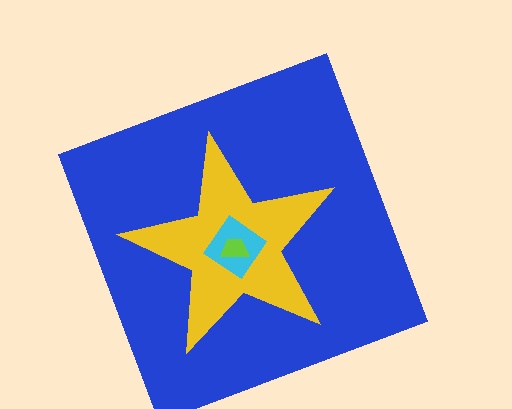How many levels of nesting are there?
4.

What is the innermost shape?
The lime trapezoid.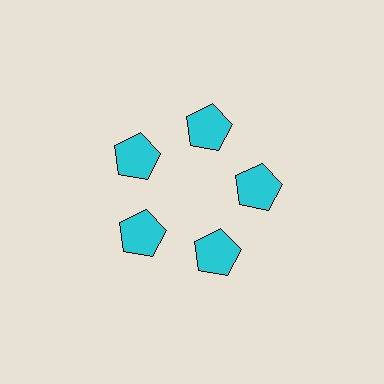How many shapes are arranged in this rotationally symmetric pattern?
There are 5 shapes, arranged in 5 groups of 1.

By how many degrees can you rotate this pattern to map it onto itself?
The pattern maps onto itself every 72 degrees of rotation.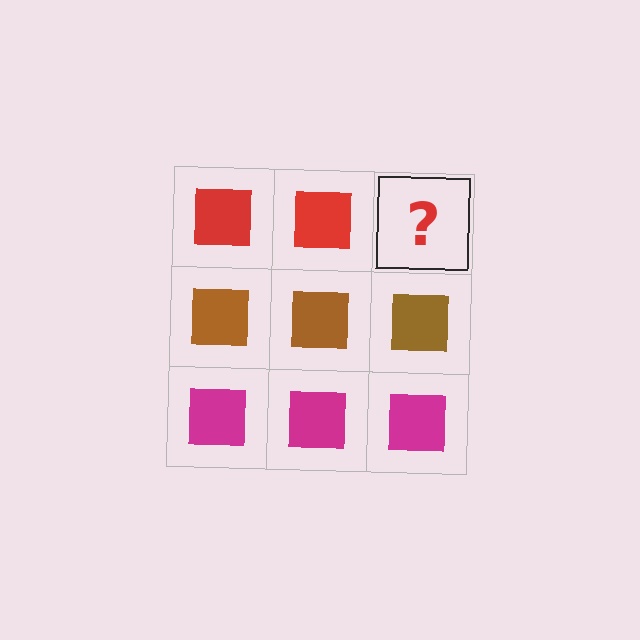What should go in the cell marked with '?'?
The missing cell should contain a red square.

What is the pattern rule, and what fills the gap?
The rule is that each row has a consistent color. The gap should be filled with a red square.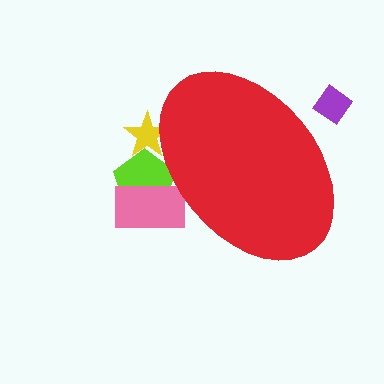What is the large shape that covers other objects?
A red ellipse.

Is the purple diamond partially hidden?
Yes, the purple diamond is partially hidden behind the red ellipse.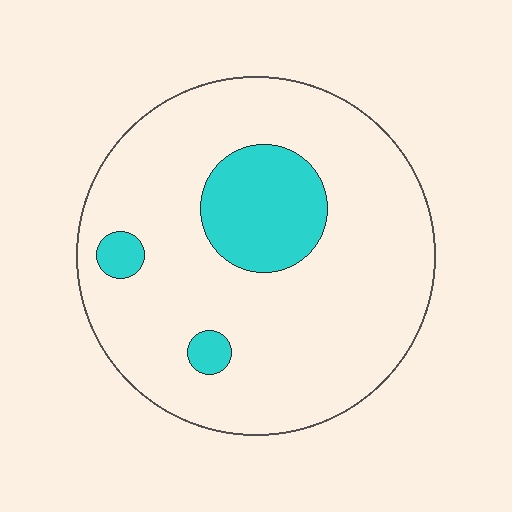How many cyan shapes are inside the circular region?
3.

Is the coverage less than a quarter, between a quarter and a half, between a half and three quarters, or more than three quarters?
Less than a quarter.